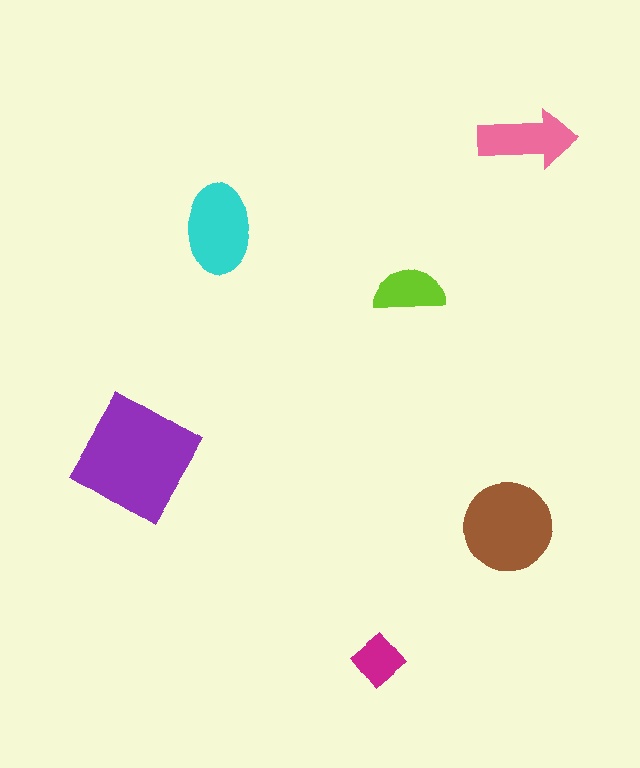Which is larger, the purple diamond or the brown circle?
The purple diamond.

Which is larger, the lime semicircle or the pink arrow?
The pink arrow.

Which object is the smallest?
The magenta diamond.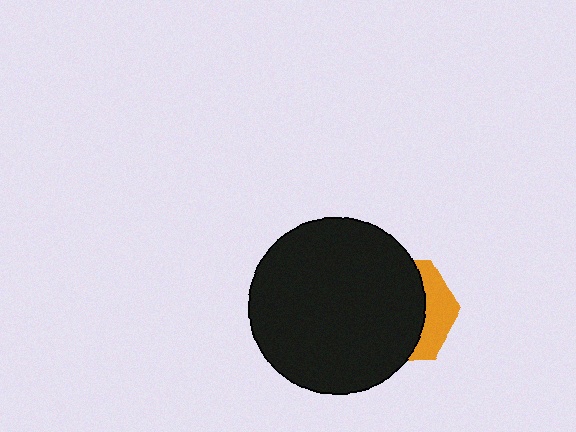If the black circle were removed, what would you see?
You would see the complete orange hexagon.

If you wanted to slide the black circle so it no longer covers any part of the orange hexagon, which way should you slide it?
Slide it left — that is the most direct way to separate the two shapes.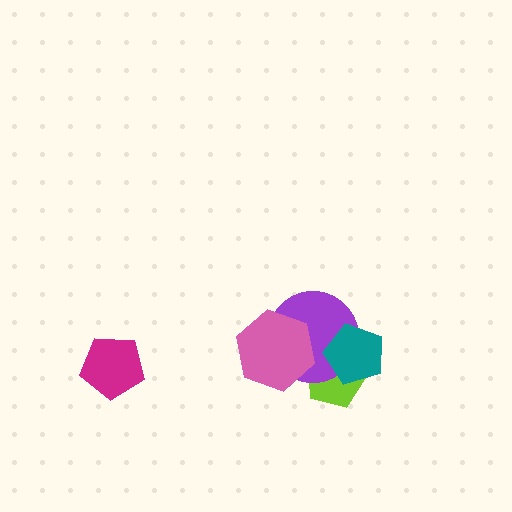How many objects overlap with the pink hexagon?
2 objects overlap with the pink hexagon.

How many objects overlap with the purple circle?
3 objects overlap with the purple circle.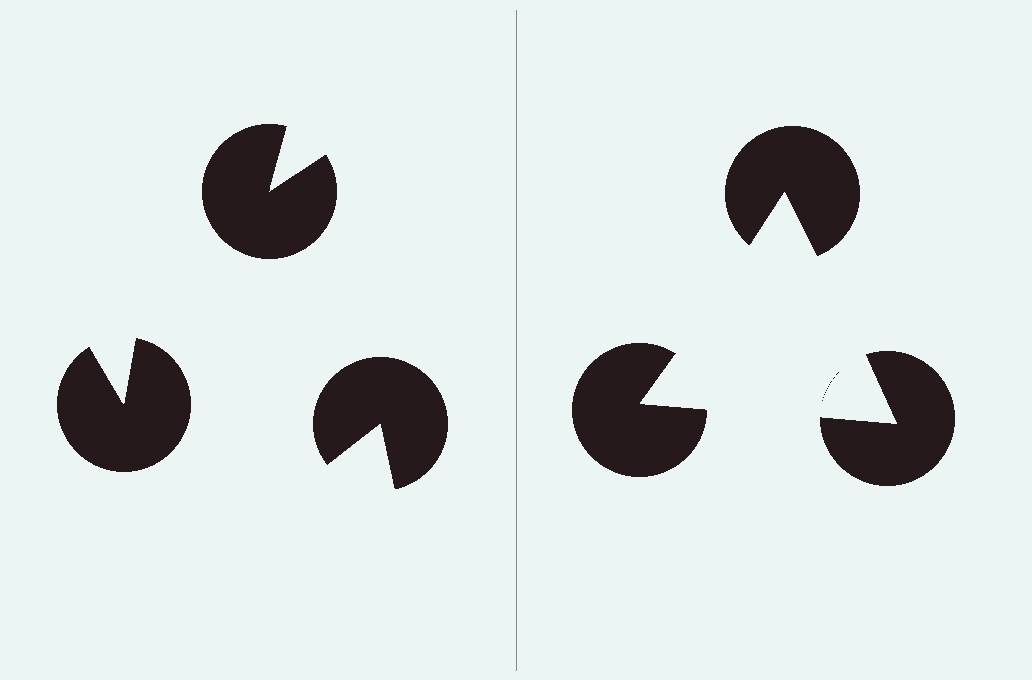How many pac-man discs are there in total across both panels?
6 — 3 on each side.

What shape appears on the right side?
An illusory triangle.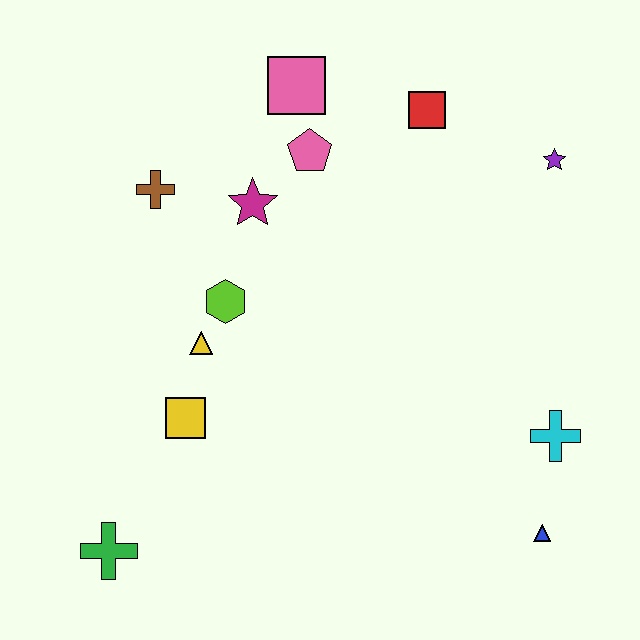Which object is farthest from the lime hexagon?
The blue triangle is farthest from the lime hexagon.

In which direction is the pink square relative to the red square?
The pink square is to the left of the red square.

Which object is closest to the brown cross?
The magenta star is closest to the brown cross.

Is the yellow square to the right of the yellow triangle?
No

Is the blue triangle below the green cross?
No